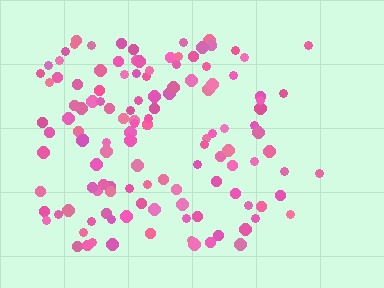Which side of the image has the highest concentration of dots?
The left.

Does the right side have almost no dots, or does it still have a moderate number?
Still a moderate number, just noticeably fewer than the left.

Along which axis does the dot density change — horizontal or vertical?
Horizontal.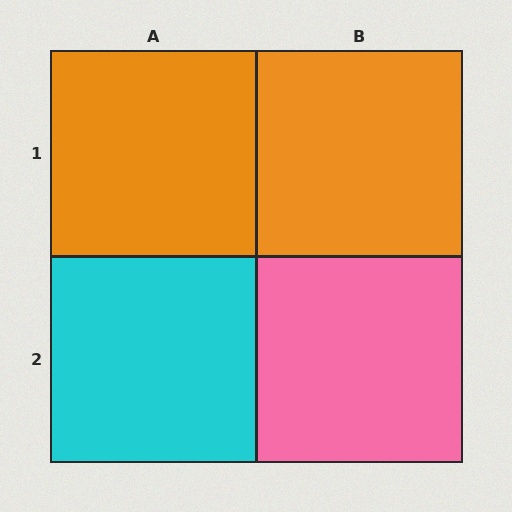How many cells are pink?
1 cell is pink.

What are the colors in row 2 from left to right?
Cyan, pink.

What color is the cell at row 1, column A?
Orange.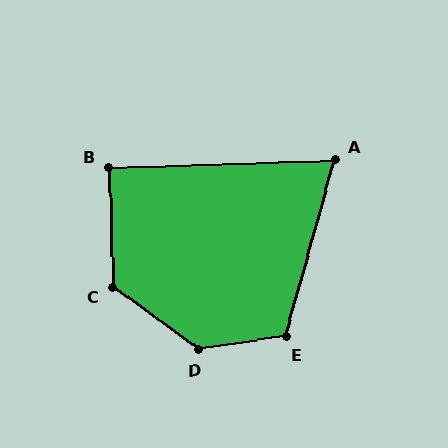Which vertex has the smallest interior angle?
A, at approximately 72 degrees.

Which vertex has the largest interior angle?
D, at approximately 135 degrees.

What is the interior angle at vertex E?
Approximately 114 degrees (obtuse).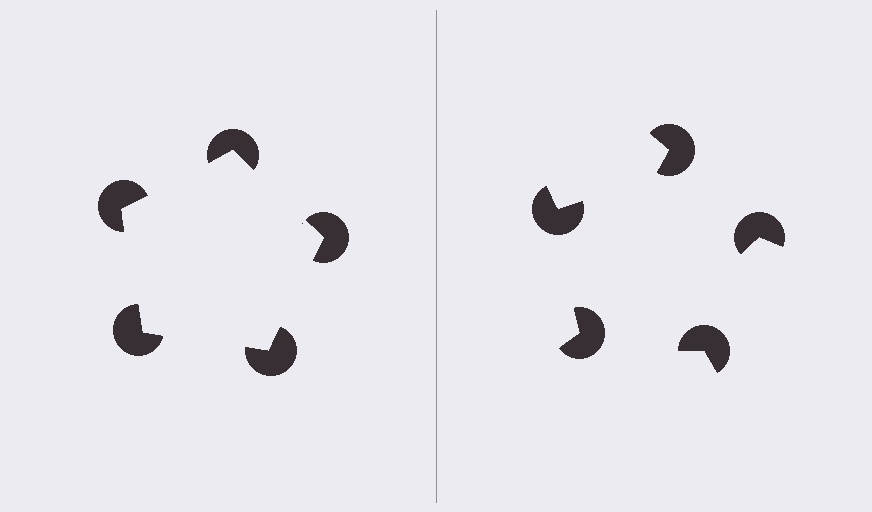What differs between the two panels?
The pac-man discs are positioned identically on both sides; only the wedge orientations differ. On the left they align to a pentagon; on the right they are misaligned.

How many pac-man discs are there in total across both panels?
10 — 5 on each side.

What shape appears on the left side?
An illusory pentagon.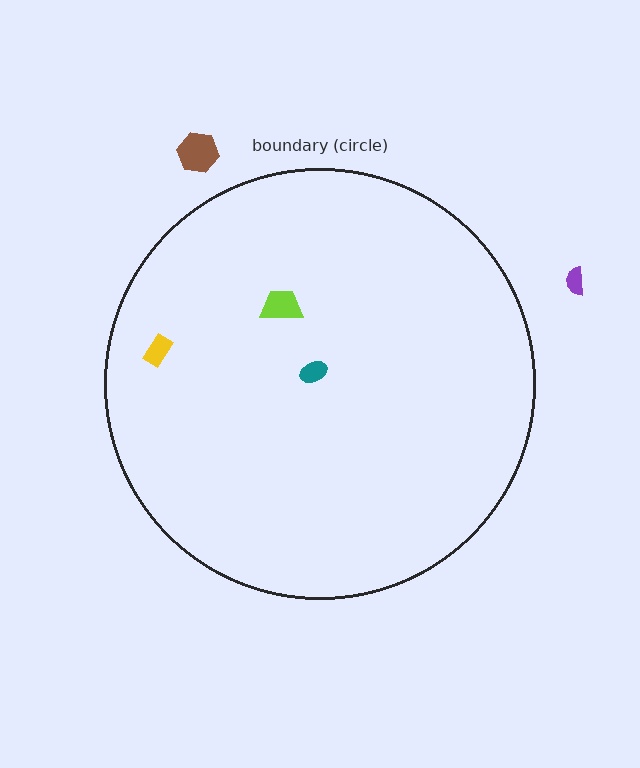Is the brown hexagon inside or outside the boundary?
Outside.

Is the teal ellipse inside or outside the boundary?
Inside.